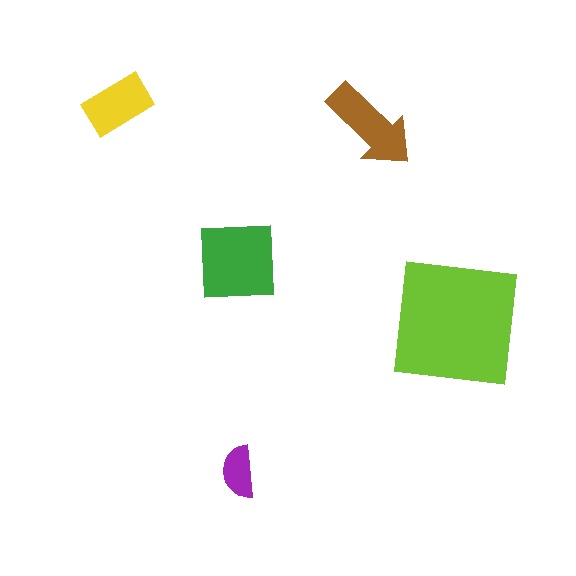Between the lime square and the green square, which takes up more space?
The lime square.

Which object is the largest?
The lime square.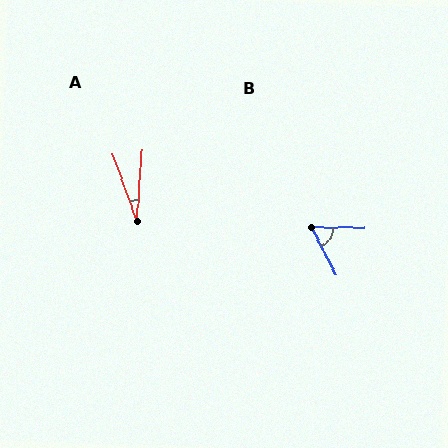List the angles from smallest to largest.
A (24°), B (62°).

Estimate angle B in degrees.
Approximately 62 degrees.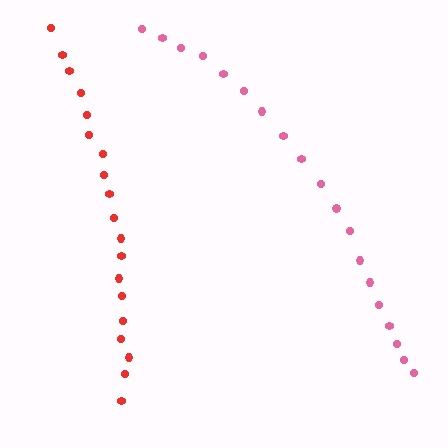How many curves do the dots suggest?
There are 2 distinct paths.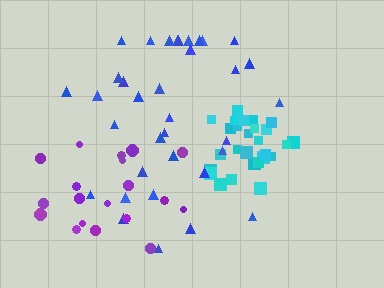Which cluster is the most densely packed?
Cyan.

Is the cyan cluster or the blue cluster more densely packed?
Cyan.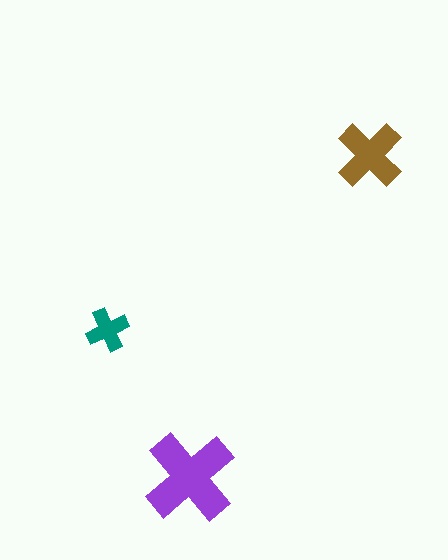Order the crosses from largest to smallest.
the purple one, the brown one, the teal one.